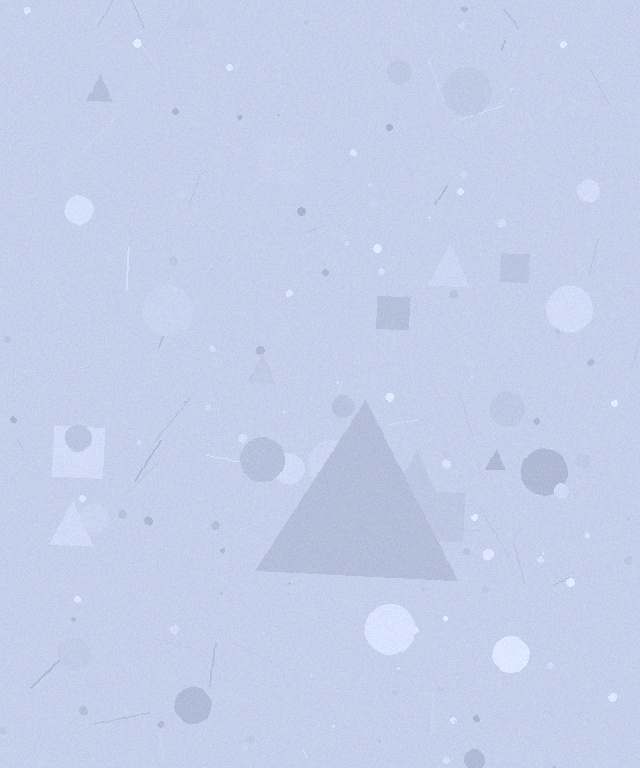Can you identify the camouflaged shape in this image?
The camouflaged shape is a triangle.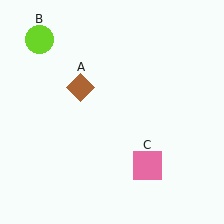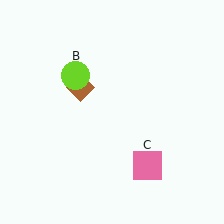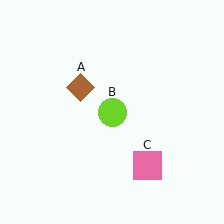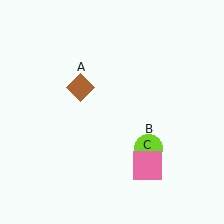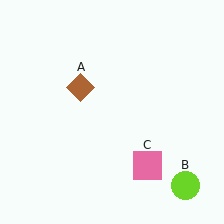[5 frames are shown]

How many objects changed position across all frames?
1 object changed position: lime circle (object B).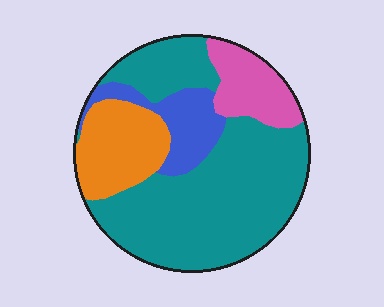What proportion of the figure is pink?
Pink covers around 10% of the figure.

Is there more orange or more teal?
Teal.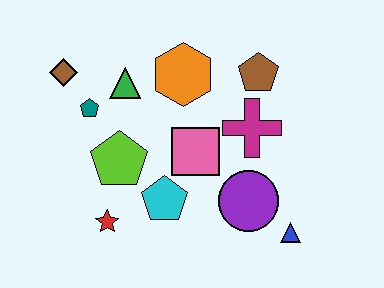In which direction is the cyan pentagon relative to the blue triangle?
The cyan pentagon is to the left of the blue triangle.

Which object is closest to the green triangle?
The teal pentagon is closest to the green triangle.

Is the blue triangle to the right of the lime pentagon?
Yes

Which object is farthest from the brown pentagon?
The red star is farthest from the brown pentagon.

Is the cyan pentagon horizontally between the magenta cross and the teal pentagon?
Yes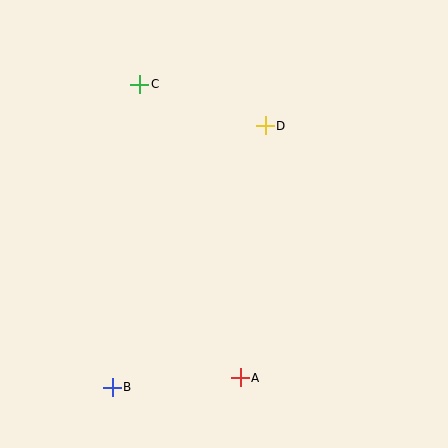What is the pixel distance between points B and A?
The distance between B and A is 128 pixels.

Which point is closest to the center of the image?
Point D at (265, 126) is closest to the center.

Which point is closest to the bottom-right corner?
Point A is closest to the bottom-right corner.